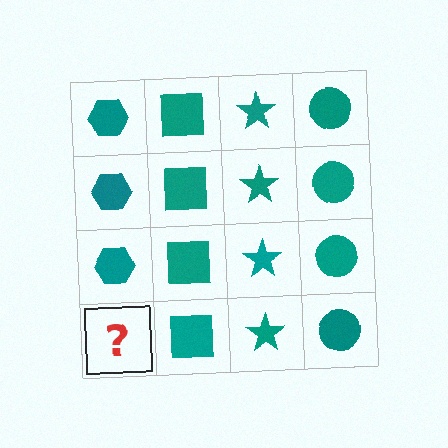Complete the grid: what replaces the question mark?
The question mark should be replaced with a teal hexagon.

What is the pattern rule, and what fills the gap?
The rule is that each column has a consistent shape. The gap should be filled with a teal hexagon.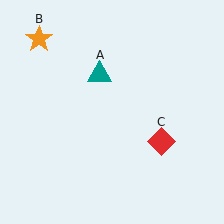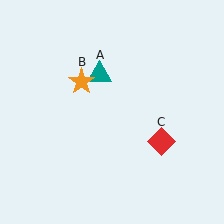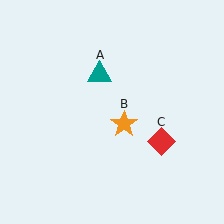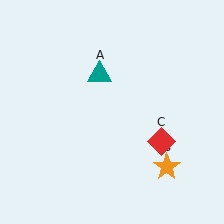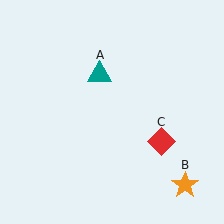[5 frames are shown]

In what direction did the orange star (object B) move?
The orange star (object B) moved down and to the right.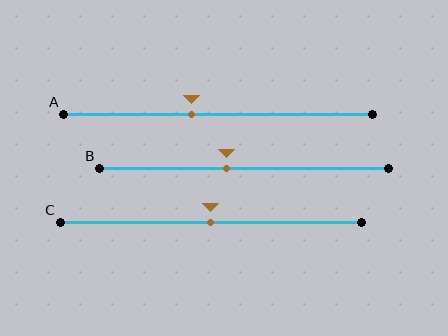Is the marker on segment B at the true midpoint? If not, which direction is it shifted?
No, the marker on segment B is shifted to the left by about 6% of the segment length.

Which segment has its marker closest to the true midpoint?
Segment C has its marker closest to the true midpoint.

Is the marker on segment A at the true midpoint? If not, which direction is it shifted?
No, the marker on segment A is shifted to the left by about 9% of the segment length.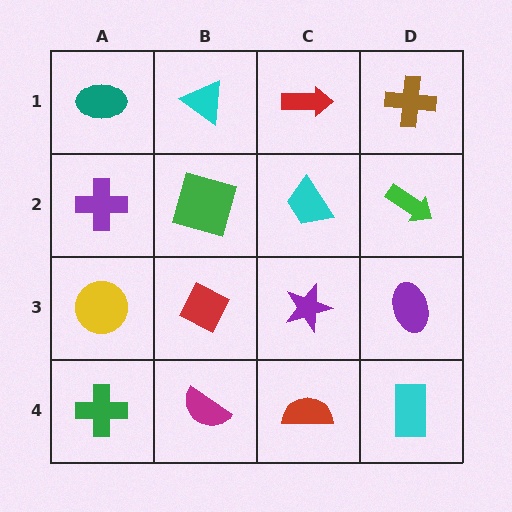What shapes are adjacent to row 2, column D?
A brown cross (row 1, column D), a purple ellipse (row 3, column D), a cyan trapezoid (row 2, column C).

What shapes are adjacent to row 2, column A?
A teal ellipse (row 1, column A), a yellow circle (row 3, column A), a green square (row 2, column B).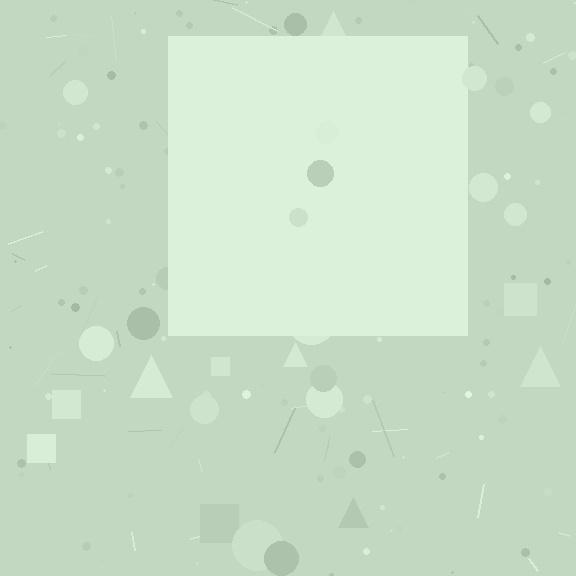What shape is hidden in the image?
A square is hidden in the image.